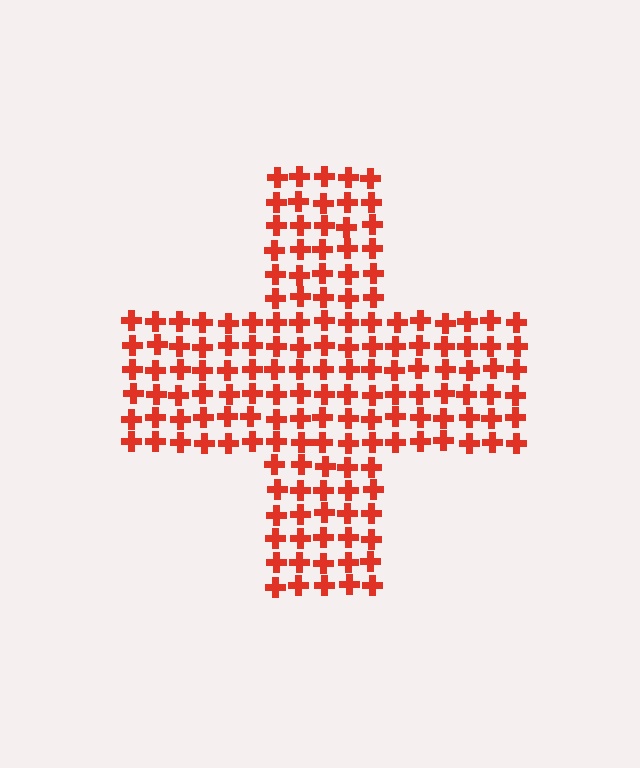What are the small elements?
The small elements are crosses.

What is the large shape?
The large shape is a cross.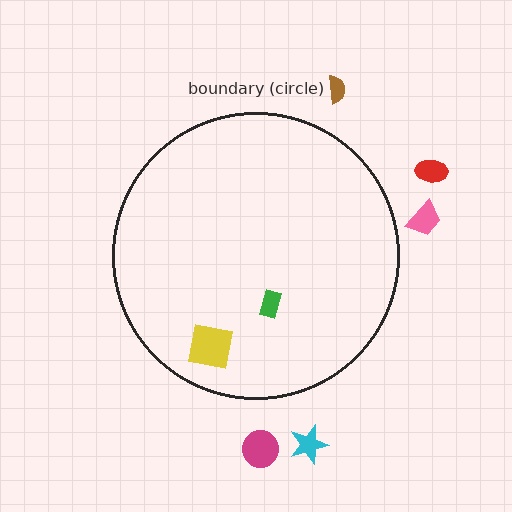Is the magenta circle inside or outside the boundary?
Outside.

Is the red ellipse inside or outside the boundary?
Outside.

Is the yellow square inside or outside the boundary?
Inside.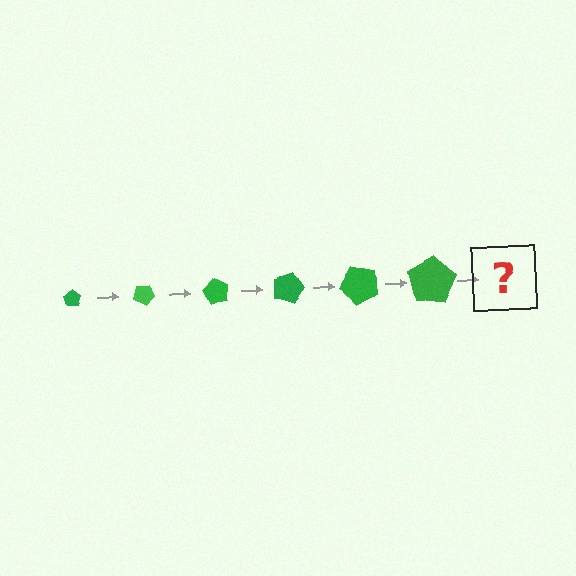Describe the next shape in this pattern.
It should be a pentagon, larger than the previous one and rotated 180 degrees from the start.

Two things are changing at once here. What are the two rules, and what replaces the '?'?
The two rules are that the pentagon grows larger each step and it rotates 30 degrees each step. The '?' should be a pentagon, larger than the previous one and rotated 180 degrees from the start.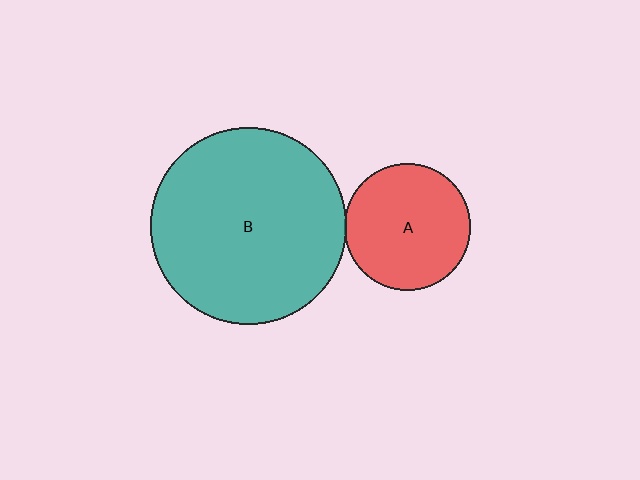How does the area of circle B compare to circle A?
Approximately 2.4 times.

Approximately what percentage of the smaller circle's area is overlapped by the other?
Approximately 5%.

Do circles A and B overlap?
Yes.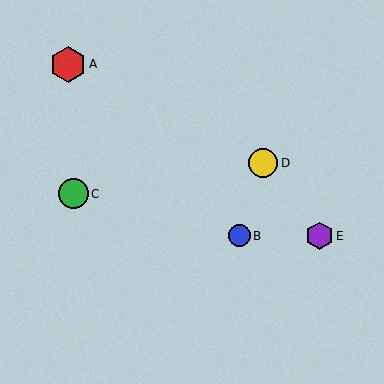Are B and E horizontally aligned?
Yes, both are at y≈236.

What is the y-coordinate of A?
Object A is at y≈64.